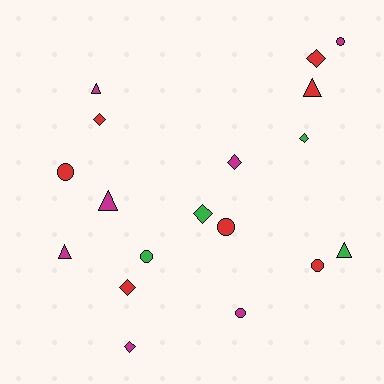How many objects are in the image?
There are 18 objects.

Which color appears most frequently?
Magenta, with 7 objects.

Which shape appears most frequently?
Diamond, with 7 objects.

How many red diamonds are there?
There are 3 red diamonds.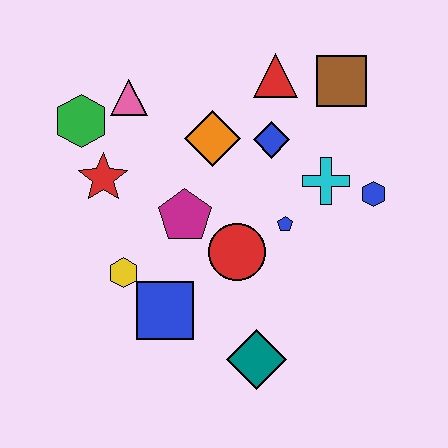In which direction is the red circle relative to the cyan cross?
The red circle is to the left of the cyan cross.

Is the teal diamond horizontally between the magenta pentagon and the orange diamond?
No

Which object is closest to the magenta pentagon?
The red circle is closest to the magenta pentagon.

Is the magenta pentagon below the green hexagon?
Yes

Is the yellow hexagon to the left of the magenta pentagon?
Yes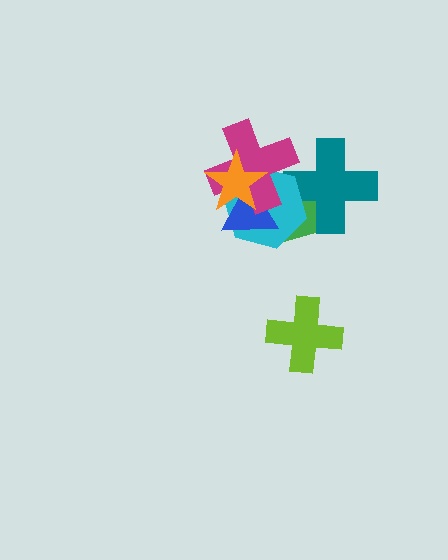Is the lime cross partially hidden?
No, no other shape covers it.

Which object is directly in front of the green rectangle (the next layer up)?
The teal cross is directly in front of the green rectangle.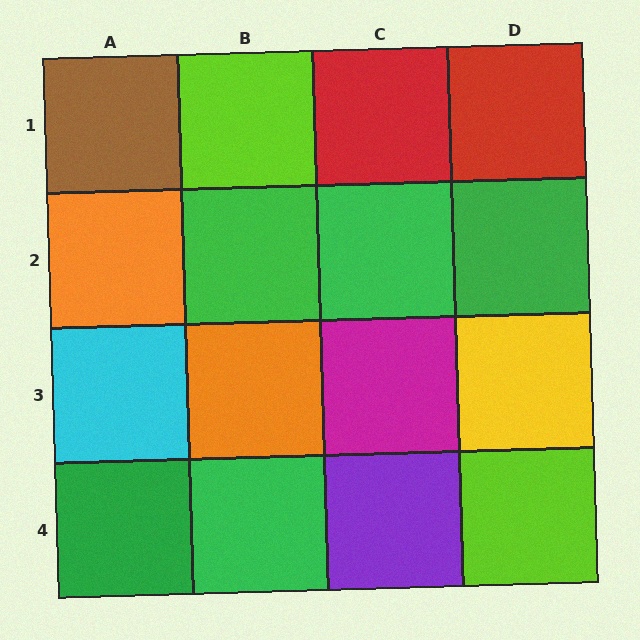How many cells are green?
5 cells are green.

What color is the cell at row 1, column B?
Lime.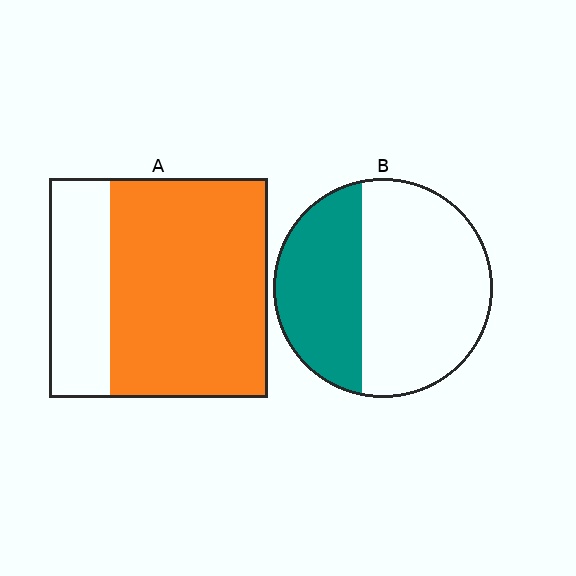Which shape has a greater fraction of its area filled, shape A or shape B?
Shape A.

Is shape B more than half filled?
No.